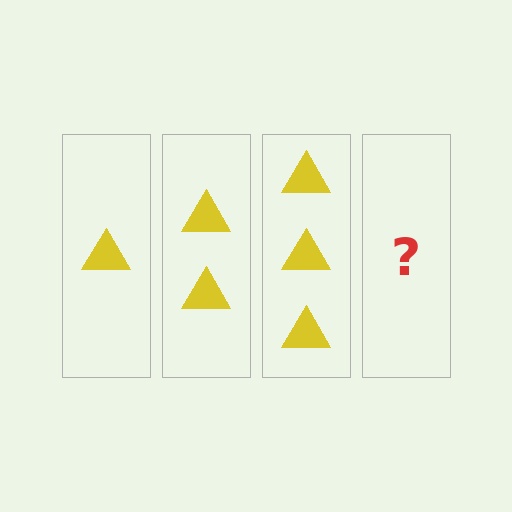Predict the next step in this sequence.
The next step is 4 triangles.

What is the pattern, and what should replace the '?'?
The pattern is that each step adds one more triangle. The '?' should be 4 triangles.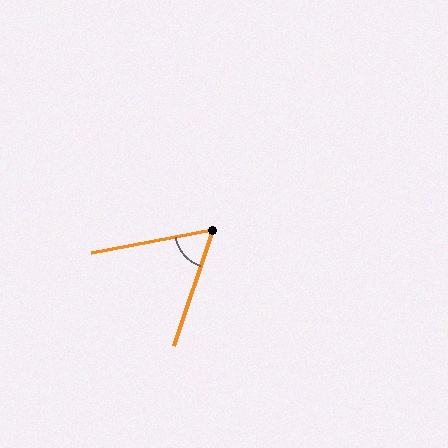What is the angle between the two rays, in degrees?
Approximately 61 degrees.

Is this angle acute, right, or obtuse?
It is acute.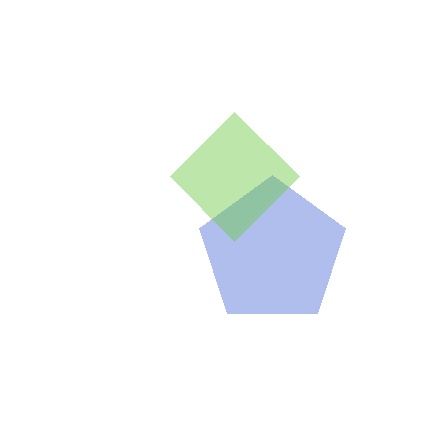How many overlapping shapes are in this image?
There are 2 overlapping shapes in the image.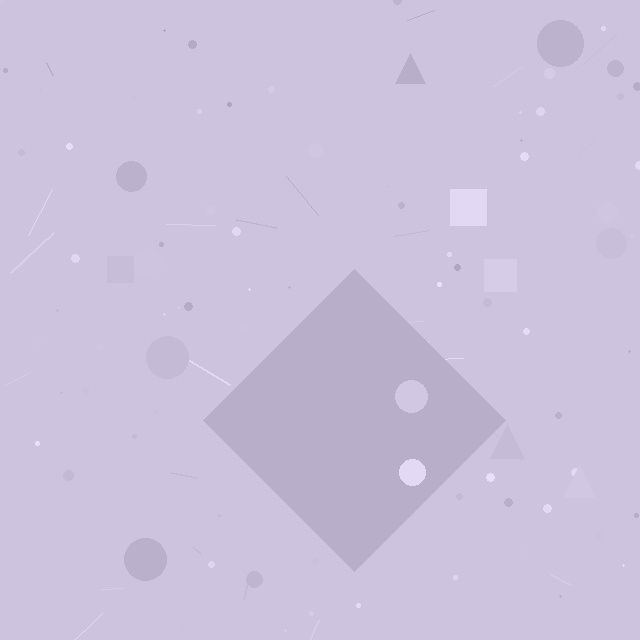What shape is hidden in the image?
A diamond is hidden in the image.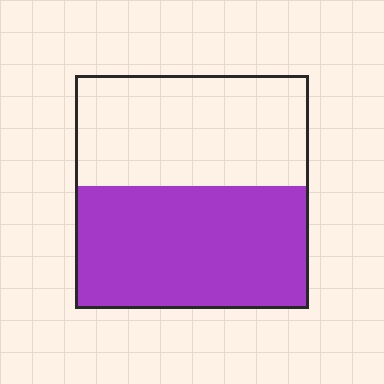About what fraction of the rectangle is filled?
About one half (1/2).